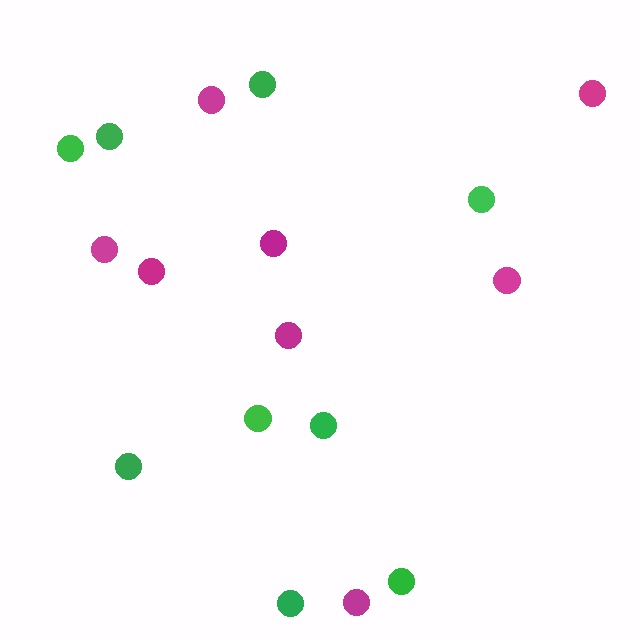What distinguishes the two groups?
There are 2 groups: one group of green circles (9) and one group of magenta circles (8).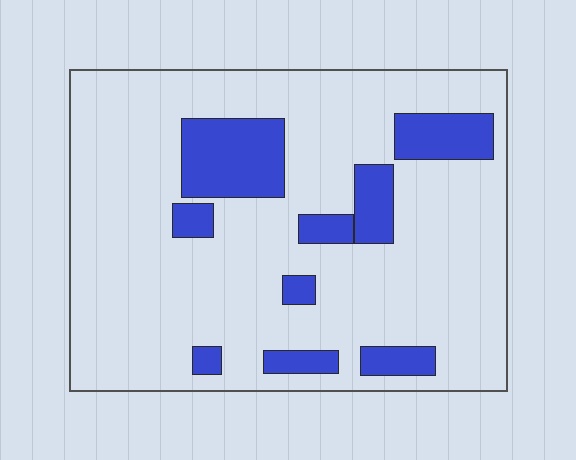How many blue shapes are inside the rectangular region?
9.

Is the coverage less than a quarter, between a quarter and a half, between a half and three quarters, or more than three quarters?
Less than a quarter.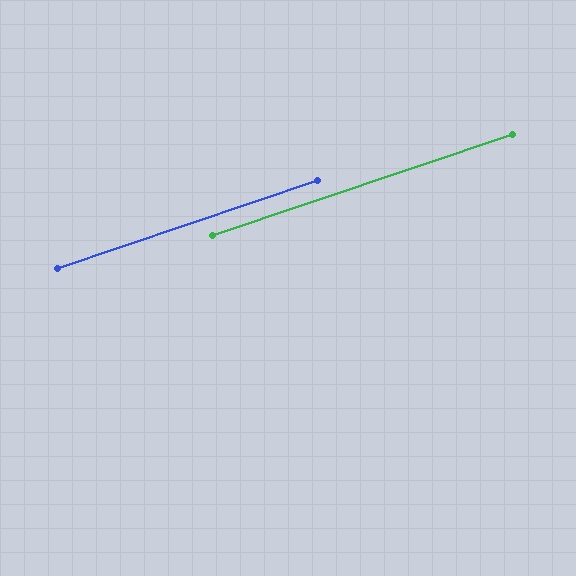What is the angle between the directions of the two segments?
Approximately 0 degrees.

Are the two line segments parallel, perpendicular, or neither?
Parallel — their directions differ by only 0.1°.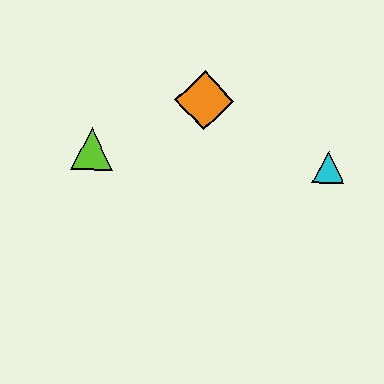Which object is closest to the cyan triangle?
The orange diamond is closest to the cyan triangle.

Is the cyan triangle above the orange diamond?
No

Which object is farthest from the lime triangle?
The cyan triangle is farthest from the lime triangle.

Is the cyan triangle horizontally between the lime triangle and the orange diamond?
No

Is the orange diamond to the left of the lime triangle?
No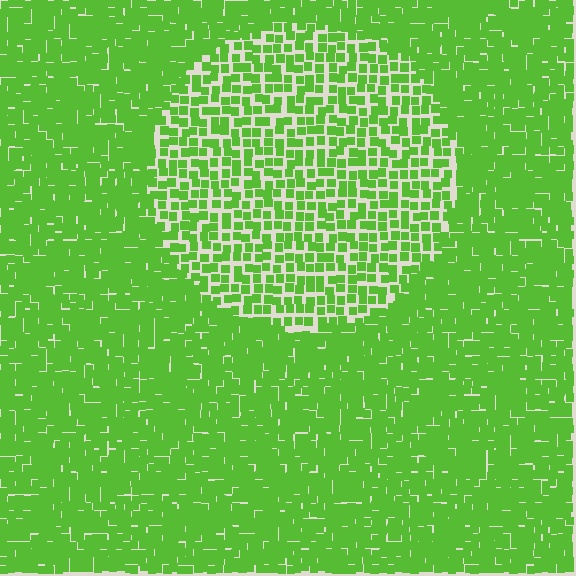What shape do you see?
I see a circle.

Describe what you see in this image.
The image contains small lime elements arranged at two different densities. A circle-shaped region is visible where the elements are less densely packed than the surrounding area.